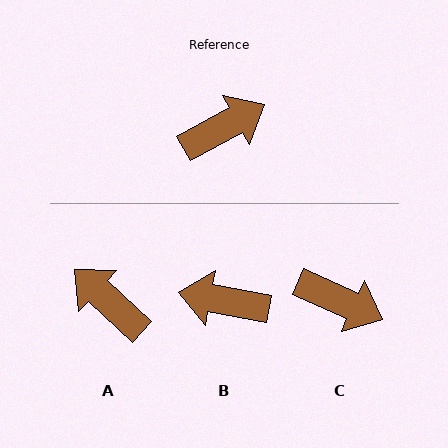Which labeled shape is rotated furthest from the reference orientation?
B, about 141 degrees away.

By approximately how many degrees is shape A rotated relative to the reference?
Approximately 108 degrees counter-clockwise.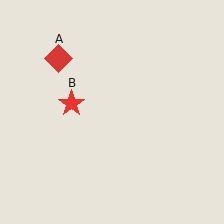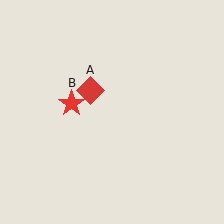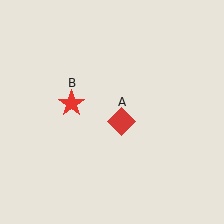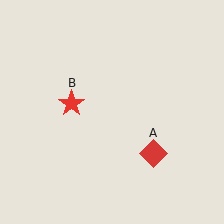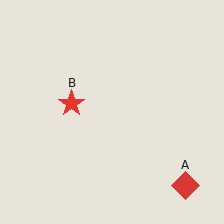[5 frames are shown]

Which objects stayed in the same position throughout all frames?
Red star (object B) remained stationary.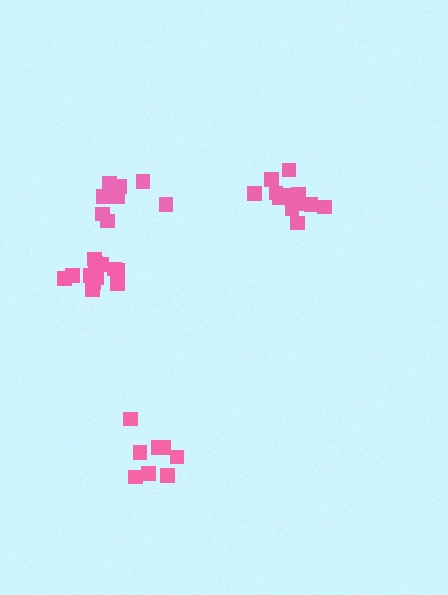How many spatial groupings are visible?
There are 4 spatial groupings.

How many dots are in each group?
Group 1: 8 dots, Group 2: 12 dots, Group 3: 8 dots, Group 4: 13 dots (41 total).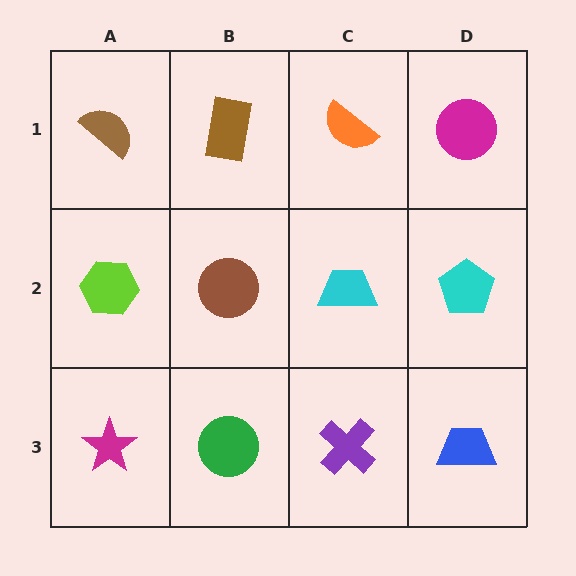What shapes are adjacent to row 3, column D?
A cyan pentagon (row 2, column D), a purple cross (row 3, column C).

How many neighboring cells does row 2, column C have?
4.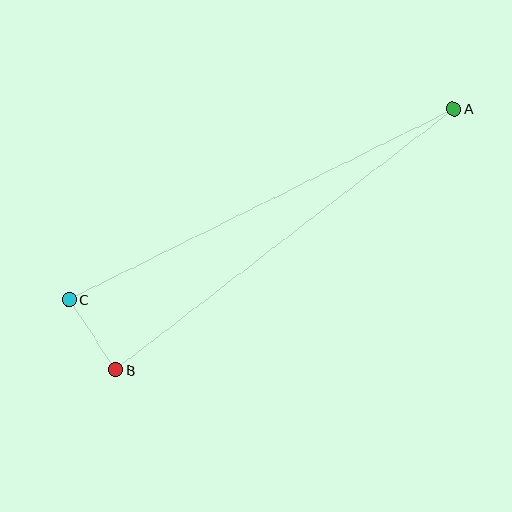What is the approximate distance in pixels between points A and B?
The distance between A and B is approximately 428 pixels.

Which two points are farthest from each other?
Points A and C are farthest from each other.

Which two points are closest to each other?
Points B and C are closest to each other.